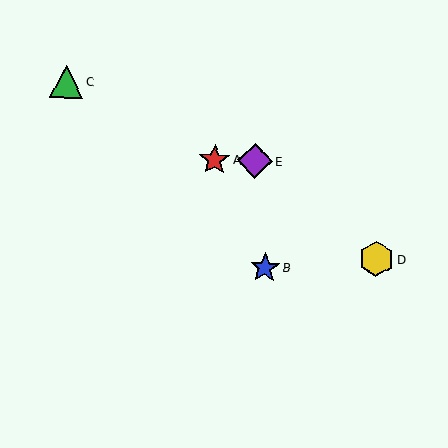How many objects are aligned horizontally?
2 objects (A, E) are aligned horizontally.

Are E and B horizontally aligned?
No, E is at y≈161 and B is at y≈268.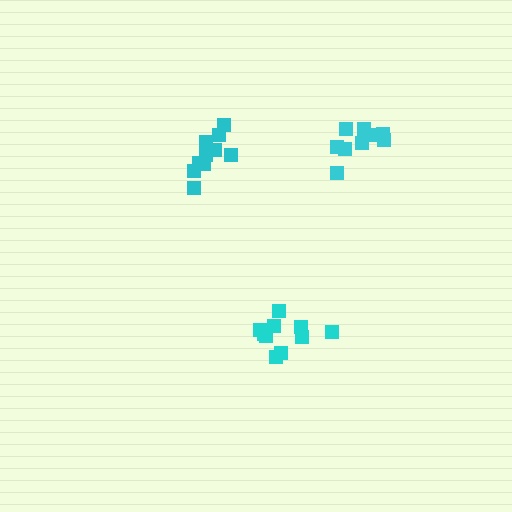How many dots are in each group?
Group 1: 10 dots, Group 2: 9 dots, Group 3: 10 dots (29 total).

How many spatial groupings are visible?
There are 3 spatial groupings.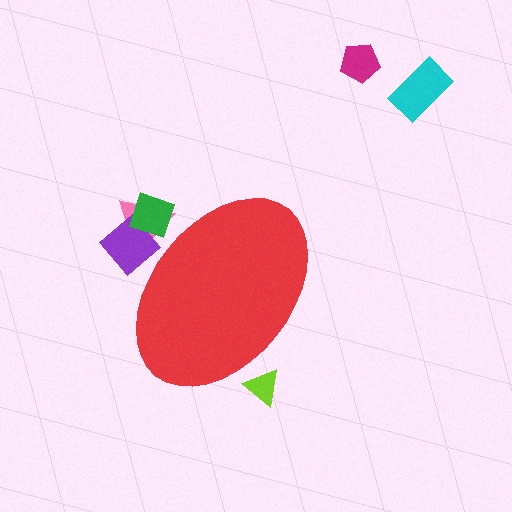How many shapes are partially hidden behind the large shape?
4 shapes are partially hidden.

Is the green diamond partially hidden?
Yes, the green diamond is partially hidden behind the red ellipse.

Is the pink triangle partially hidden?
Yes, the pink triangle is partially hidden behind the red ellipse.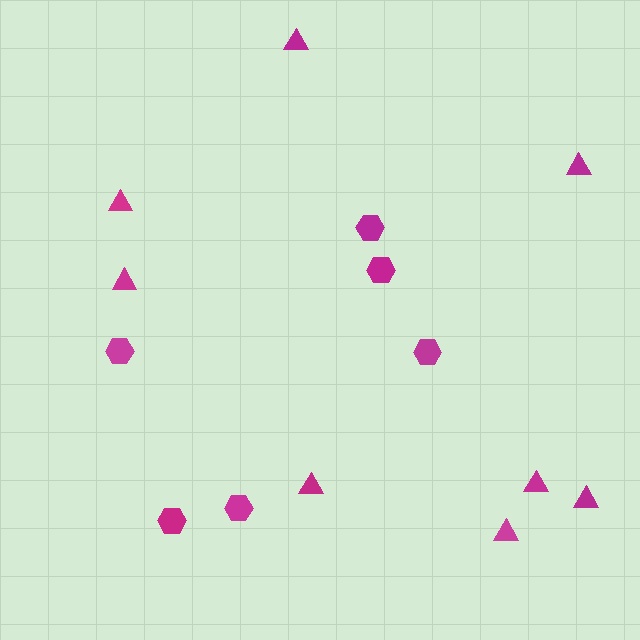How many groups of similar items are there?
There are 2 groups: one group of triangles (8) and one group of hexagons (6).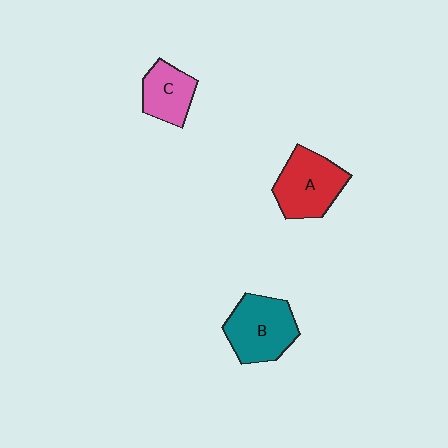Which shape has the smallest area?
Shape C (pink).